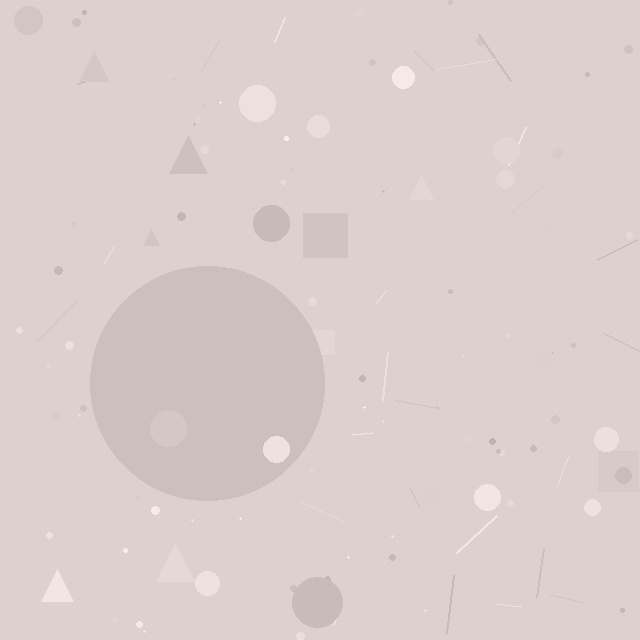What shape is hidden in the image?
A circle is hidden in the image.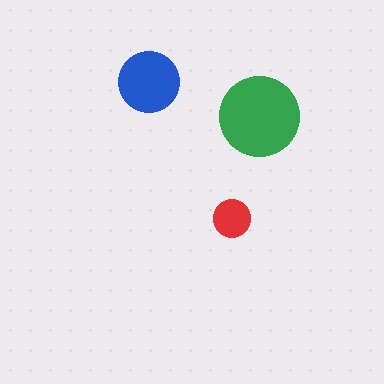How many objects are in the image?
There are 3 objects in the image.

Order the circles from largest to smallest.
the green one, the blue one, the red one.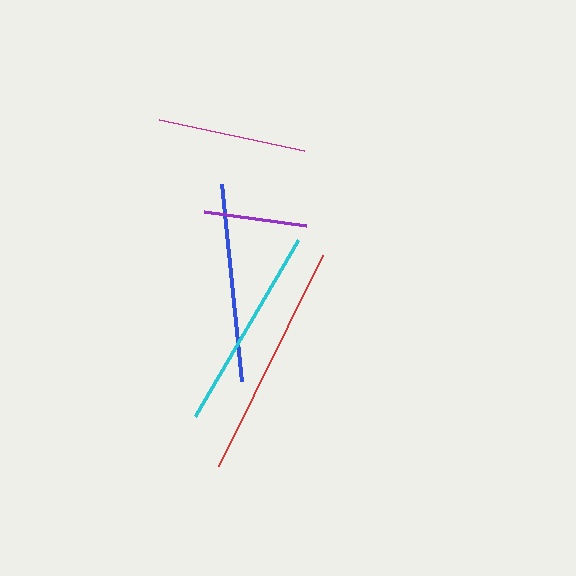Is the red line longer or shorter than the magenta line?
The red line is longer than the magenta line.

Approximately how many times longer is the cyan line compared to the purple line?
The cyan line is approximately 2.0 times the length of the purple line.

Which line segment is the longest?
The red line is the longest at approximately 236 pixels.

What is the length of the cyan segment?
The cyan segment is approximately 203 pixels long.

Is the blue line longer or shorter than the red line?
The red line is longer than the blue line.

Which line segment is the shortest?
The purple line is the shortest at approximately 103 pixels.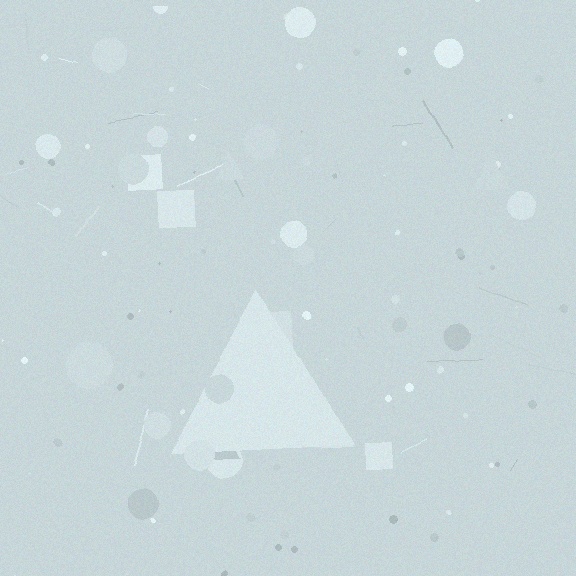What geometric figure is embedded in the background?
A triangle is embedded in the background.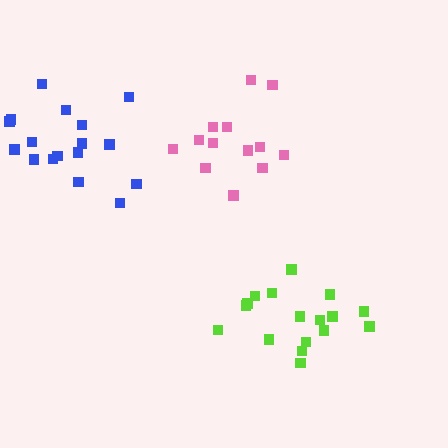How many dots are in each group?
Group 1: 17 dots, Group 2: 17 dots, Group 3: 13 dots (47 total).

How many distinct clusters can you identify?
There are 3 distinct clusters.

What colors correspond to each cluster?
The clusters are colored: blue, lime, pink.